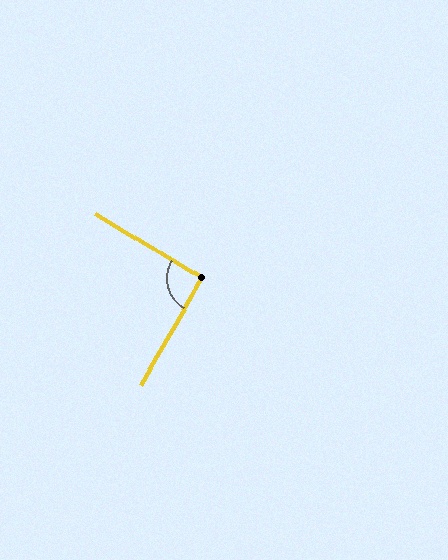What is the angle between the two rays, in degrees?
Approximately 91 degrees.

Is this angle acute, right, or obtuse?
It is approximately a right angle.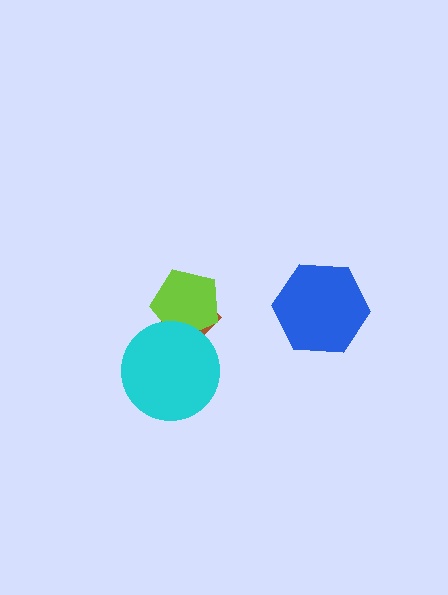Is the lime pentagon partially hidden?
Yes, it is partially covered by another shape.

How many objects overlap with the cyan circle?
2 objects overlap with the cyan circle.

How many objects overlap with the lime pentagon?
2 objects overlap with the lime pentagon.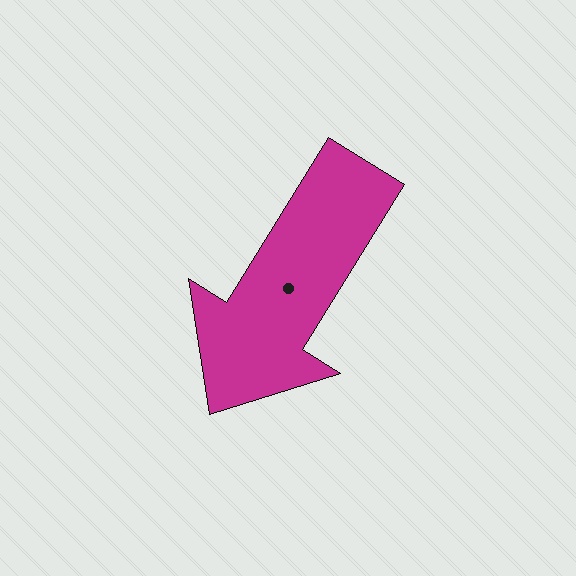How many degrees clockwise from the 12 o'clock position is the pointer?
Approximately 212 degrees.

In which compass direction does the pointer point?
Southwest.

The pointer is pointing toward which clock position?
Roughly 7 o'clock.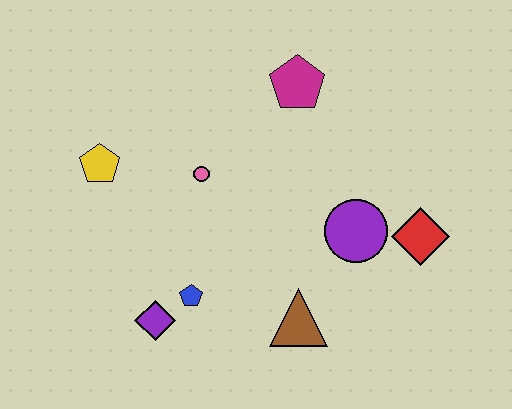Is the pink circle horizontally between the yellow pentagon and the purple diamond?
No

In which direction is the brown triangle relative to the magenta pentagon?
The brown triangle is below the magenta pentagon.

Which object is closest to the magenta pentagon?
The pink circle is closest to the magenta pentagon.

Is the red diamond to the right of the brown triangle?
Yes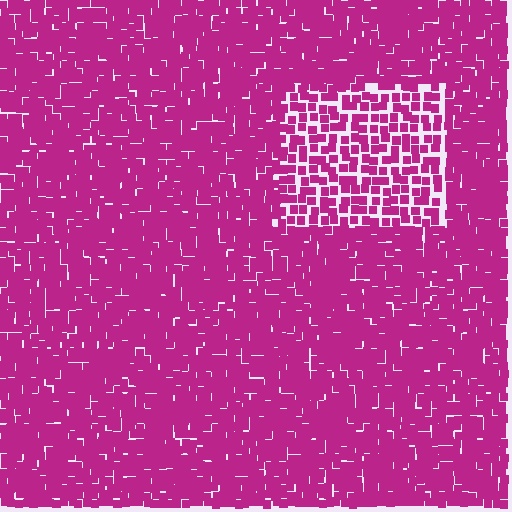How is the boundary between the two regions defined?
The boundary is defined by a change in element density (approximately 1.8x ratio). All elements are the same color, size, and shape.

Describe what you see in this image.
The image contains small magenta elements arranged at two different densities. A rectangle-shaped region is visible where the elements are less densely packed than the surrounding area.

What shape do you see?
I see a rectangle.